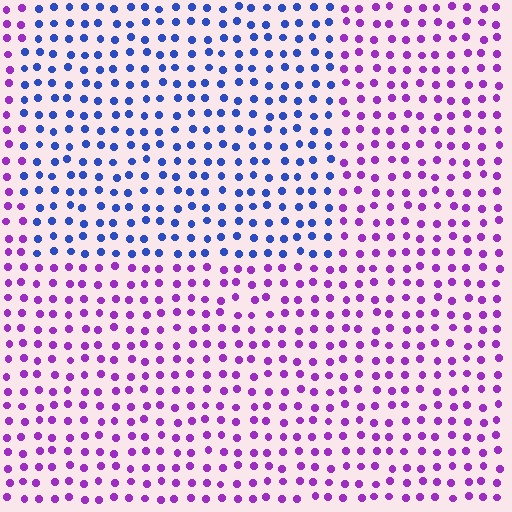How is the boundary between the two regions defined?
The boundary is defined purely by a slight shift in hue (about 58 degrees). Spacing, size, and orientation are identical on both sides.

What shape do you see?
I see a rectangle.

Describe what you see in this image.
The image is filled with small purple elements in a uniform arrangement. A rectangle-shaped region is visible where the elements are tinted to a slightly different hue, forming a subtle color boundary.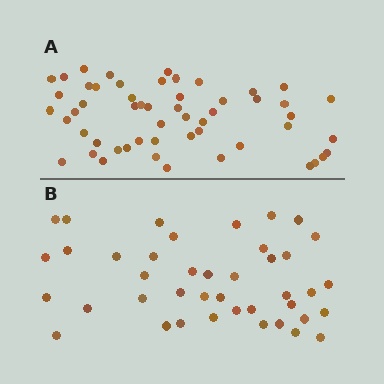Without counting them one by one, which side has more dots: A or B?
Region A (the top region) has more dots.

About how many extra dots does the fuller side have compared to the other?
Region A has approximately 15 more dots than region B.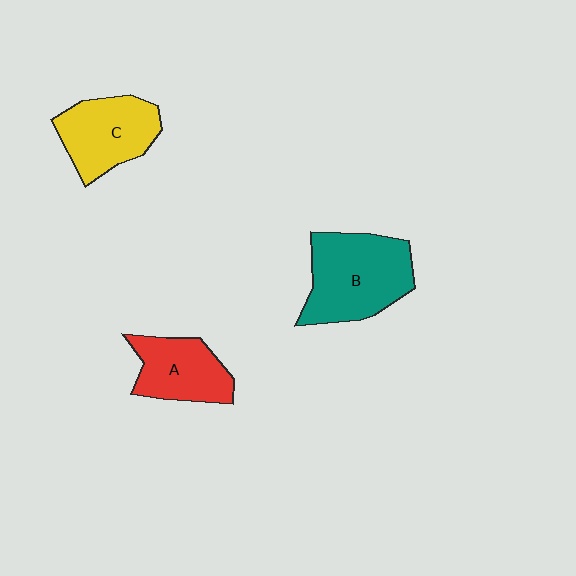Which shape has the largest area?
Shape B (teal).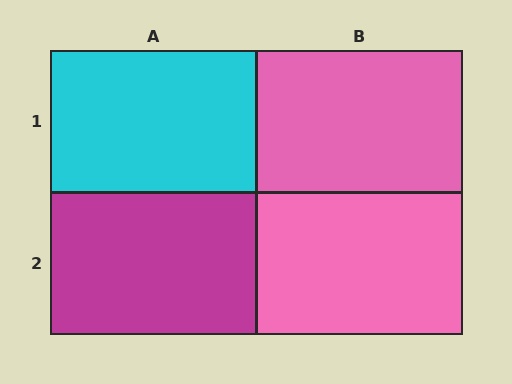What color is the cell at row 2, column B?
Pink.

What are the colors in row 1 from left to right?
Cyan, pink.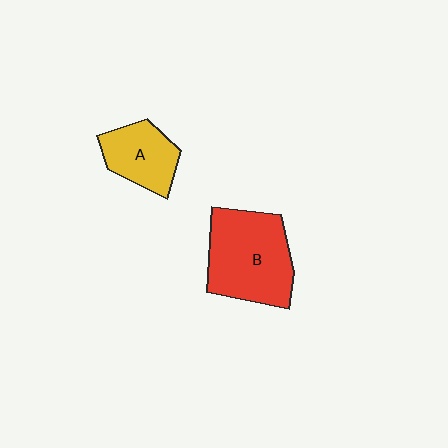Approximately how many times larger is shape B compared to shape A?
Approximately 1.8 times.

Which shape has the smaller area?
Shape A (yellow).